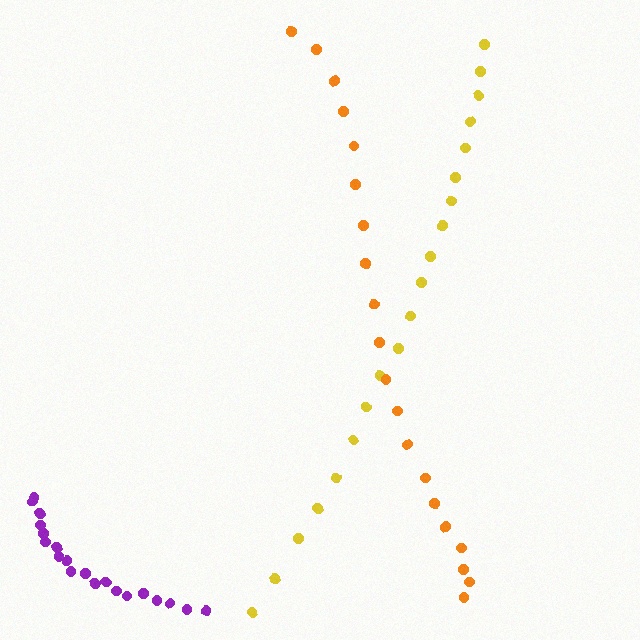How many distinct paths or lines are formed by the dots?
There are 3 distinct paths.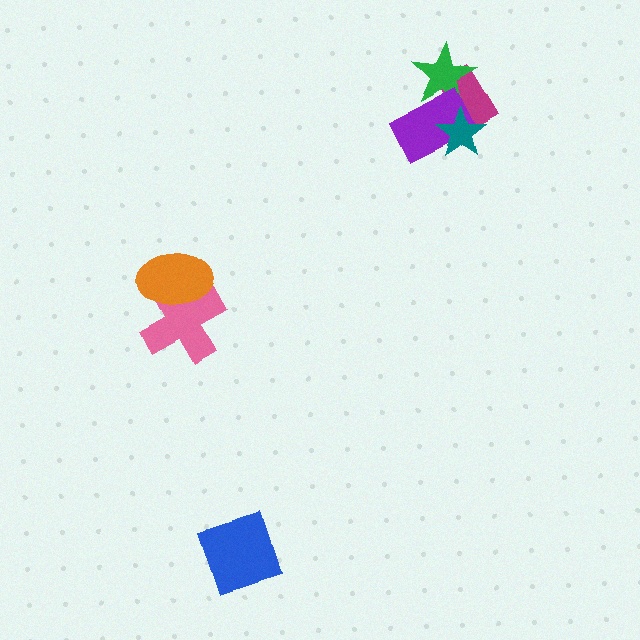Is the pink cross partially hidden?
Yes, it is partially covered by another shape.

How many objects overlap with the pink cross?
1 object overlaps with the pink cross.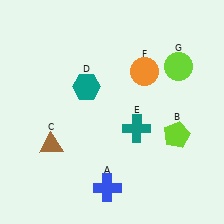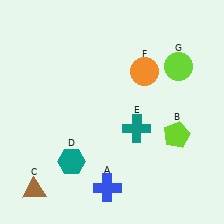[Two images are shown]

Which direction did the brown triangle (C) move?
The brown triangle (C) moved down.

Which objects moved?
The objects that moved are: the brown triangle (C), the teal hexagon (D).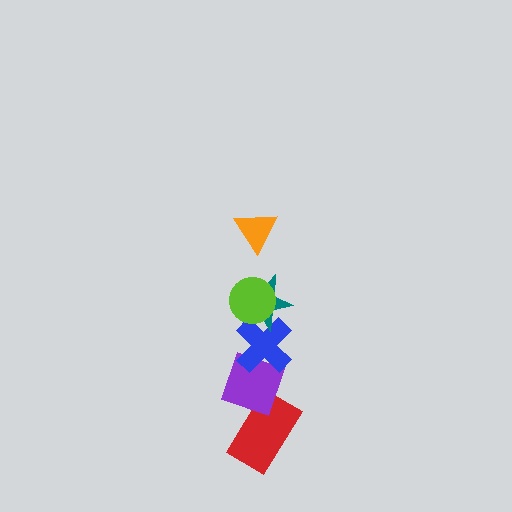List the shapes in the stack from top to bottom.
From top to bottom: the orange triangle, the lime circle, the teal star, the blue cross, the purple diamond, the red rectangle.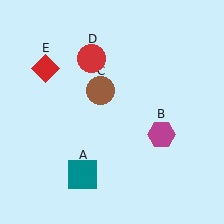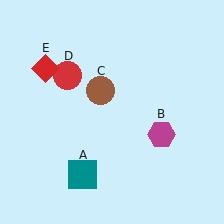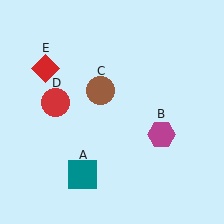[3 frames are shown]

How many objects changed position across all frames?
1 object changed position: red circle (object D).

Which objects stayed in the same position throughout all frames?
Teal square (object A) and magenta hexagon (object B) and brown circle (object C) and red diamond (object E) remained stationary.